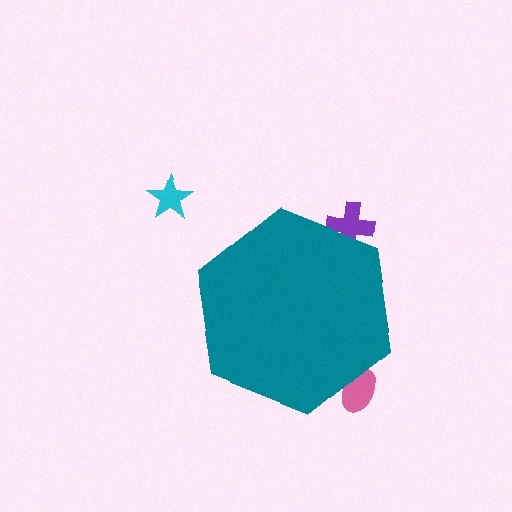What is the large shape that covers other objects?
A teal hexagon.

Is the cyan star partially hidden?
No, the cyan star is fully visible.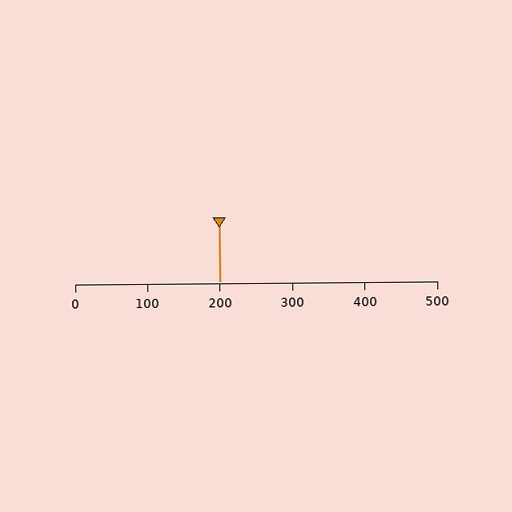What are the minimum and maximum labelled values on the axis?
The axis runs from 0 to 500.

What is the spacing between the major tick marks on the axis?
The major ticks are spaced 100 apart.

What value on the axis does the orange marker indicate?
The marker indicates approximately 200.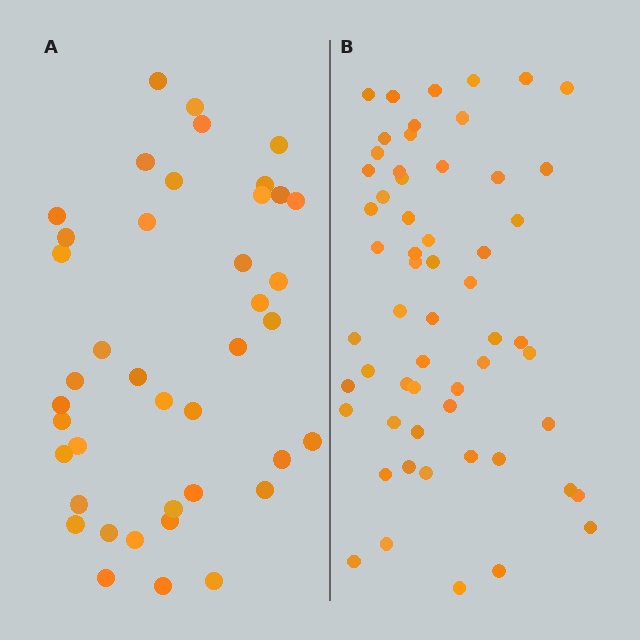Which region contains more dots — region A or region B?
Region B (the right region) has more dots.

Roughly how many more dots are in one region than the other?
Region B has approximately 15 more dots than region A.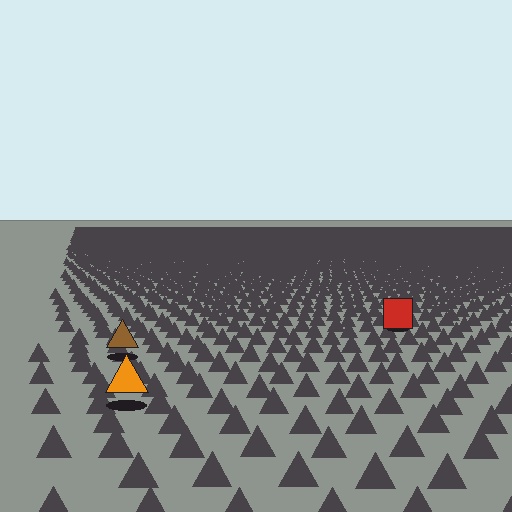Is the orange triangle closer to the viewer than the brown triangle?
Yes. The orange triangle is closer — you can tell from the texture gradient: the ground texture is coarser near it.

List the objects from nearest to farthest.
From nearest to farthest: the orange triangle, the brown triangle, the red square.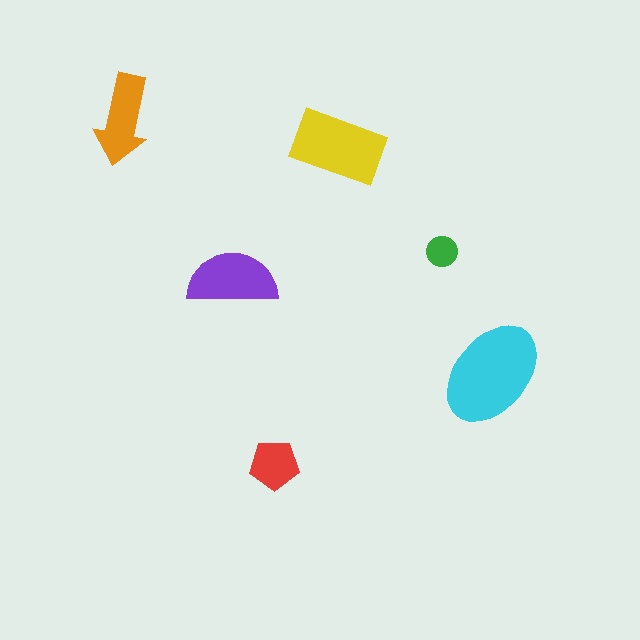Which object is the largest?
The cyan ellipse.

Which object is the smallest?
The green circle.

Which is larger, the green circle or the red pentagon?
The red pentagon.